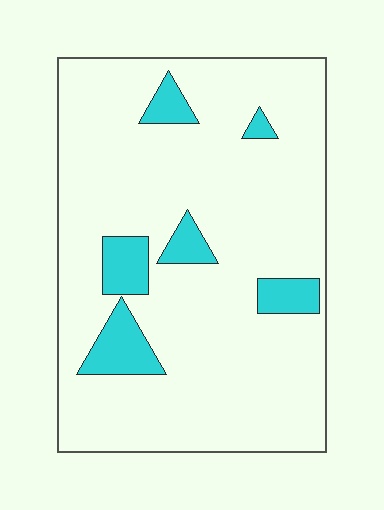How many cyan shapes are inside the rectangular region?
6.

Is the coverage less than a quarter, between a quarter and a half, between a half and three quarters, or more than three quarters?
Less than a quarter.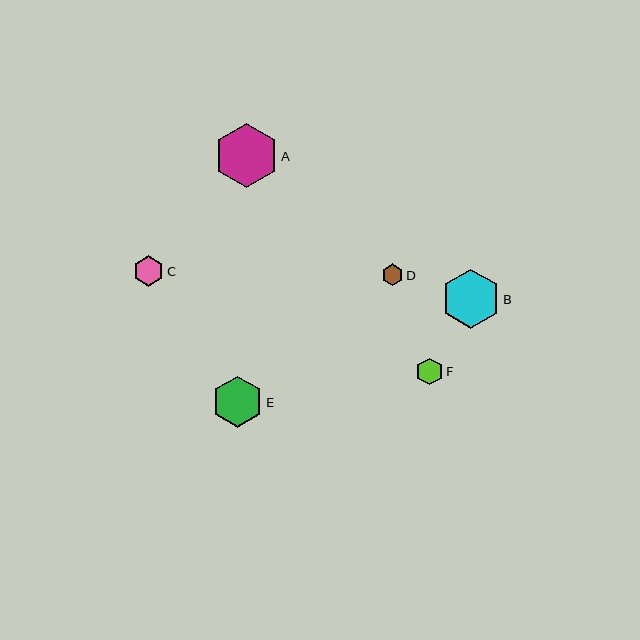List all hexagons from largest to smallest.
From largest to smallest: A, B, E, C, F, D.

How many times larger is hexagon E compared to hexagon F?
Hexagon E is approximately 1.9 times the size of hexagon F.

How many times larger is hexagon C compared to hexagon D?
Hexagon C is approximately 1.4 times the size of hexagon D.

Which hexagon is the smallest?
Hexagon D is the smallest with a size of approximately 22 pixels.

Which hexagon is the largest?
Hexagon A is the largest with a size of approximately 64 pixels.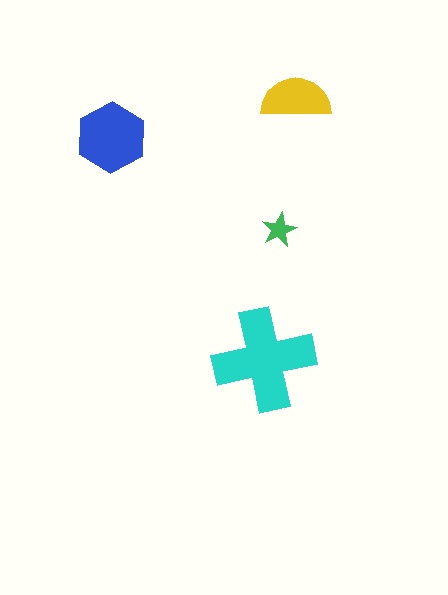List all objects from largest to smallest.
The cyan cross, the blue hexagon, the yellow semicircle, the green star.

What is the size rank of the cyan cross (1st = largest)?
1st.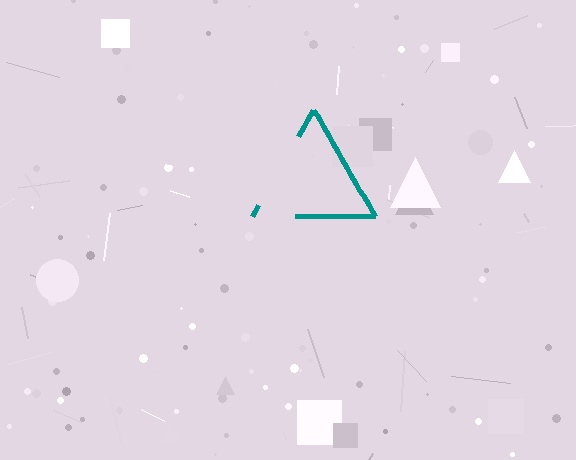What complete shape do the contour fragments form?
The contour fragments form a triangle.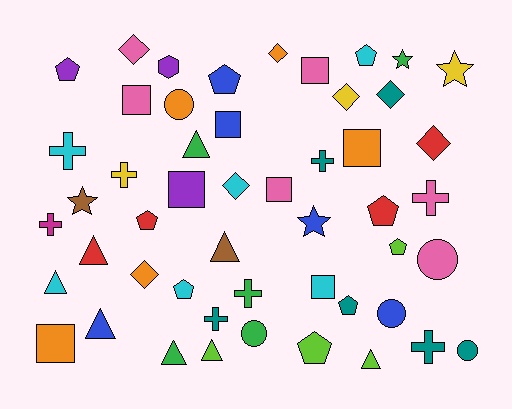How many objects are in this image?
There are 50 objects.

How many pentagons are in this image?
There are 9 pentagons.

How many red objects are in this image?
There are 4 red objects.